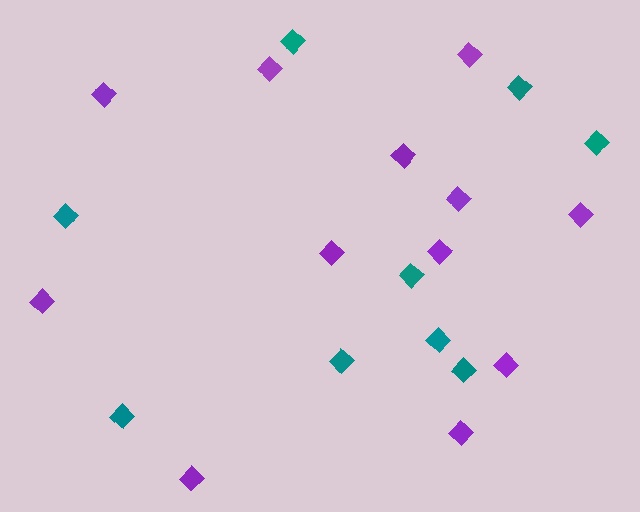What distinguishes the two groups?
There are 2 groups: one group of teal diamonds (9) and one group of purple diamonds (12).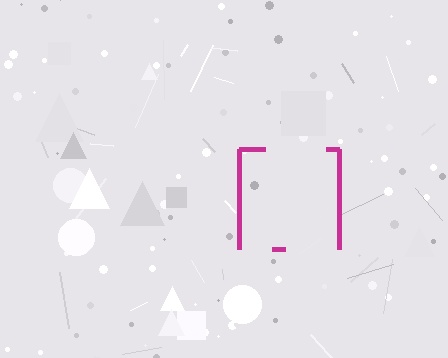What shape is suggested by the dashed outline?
The dashed outline suggests a square.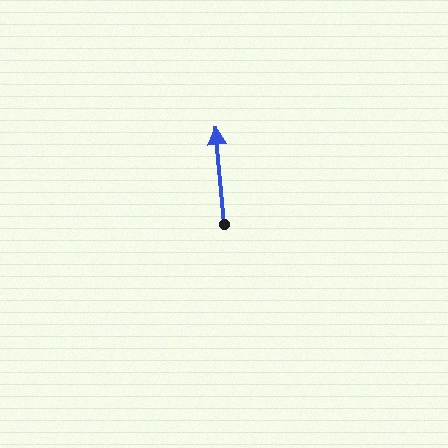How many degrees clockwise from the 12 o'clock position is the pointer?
Approximately 355 degrees.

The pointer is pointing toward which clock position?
Roughly 12 o'clock.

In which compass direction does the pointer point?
North.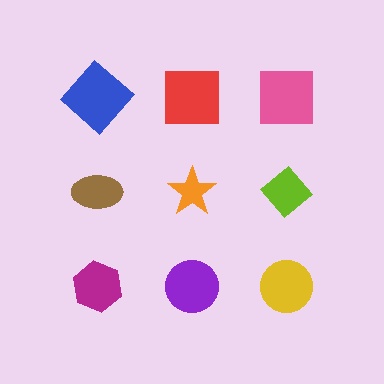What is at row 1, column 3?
A pink square.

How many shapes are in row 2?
3 shapes.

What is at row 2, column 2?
An orange star.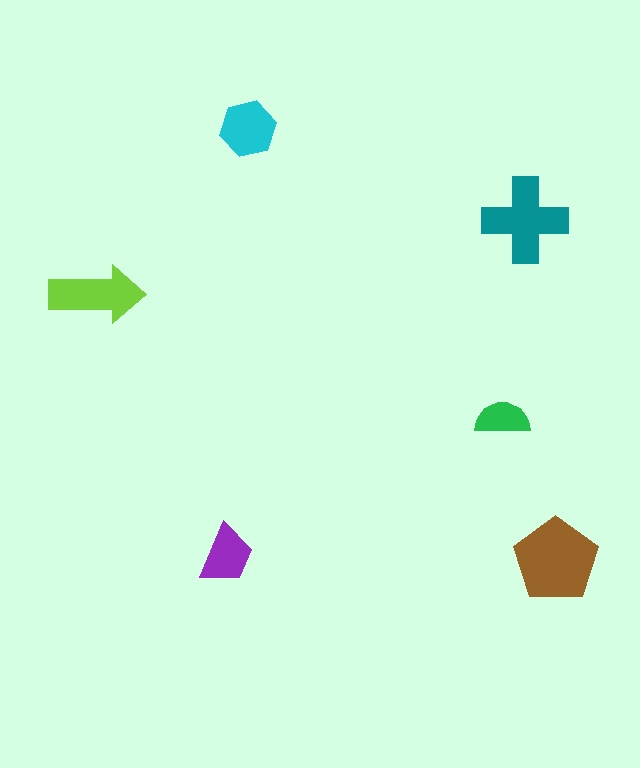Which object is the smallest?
The green semicircle.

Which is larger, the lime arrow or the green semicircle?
The lime arrow.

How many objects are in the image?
There are 6 objects in the image.